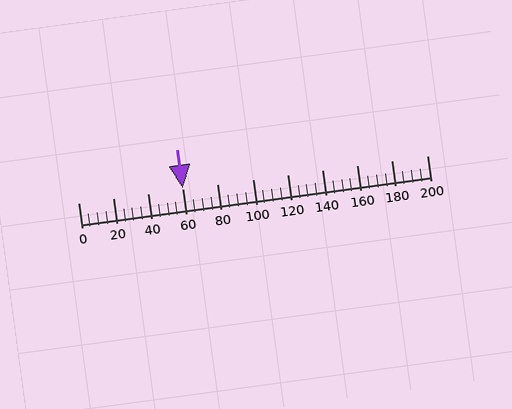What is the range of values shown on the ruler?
The ruler shows values from 0 to 200.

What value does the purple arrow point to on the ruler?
The purple arrow points to approximately 60.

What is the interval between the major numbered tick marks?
The major tick marks are spaced 20 units apart.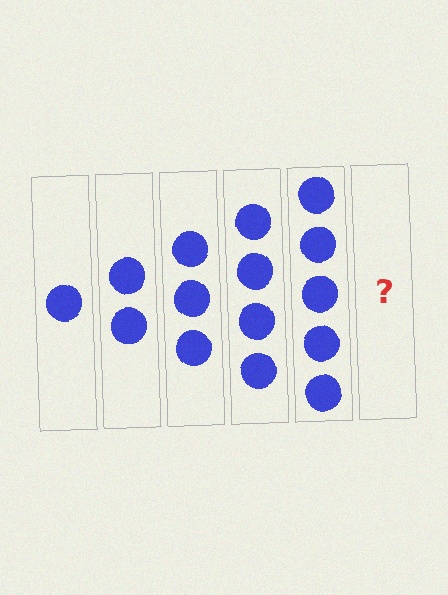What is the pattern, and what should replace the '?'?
The pattern is that each step adds one more circle. The '?' should be 6 circles.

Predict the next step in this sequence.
The next step is 6 circles.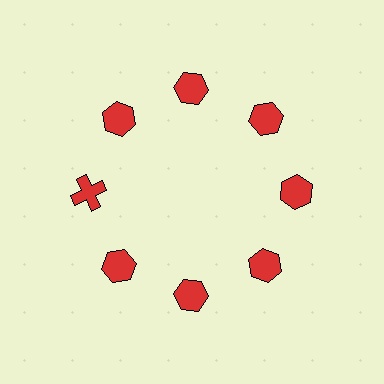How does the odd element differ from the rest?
It has a different shape: cross instead of hexagon.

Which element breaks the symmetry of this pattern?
The red cross at roughly the 9 o'clock position breaks the symmetry. All other shapes are red hexagons.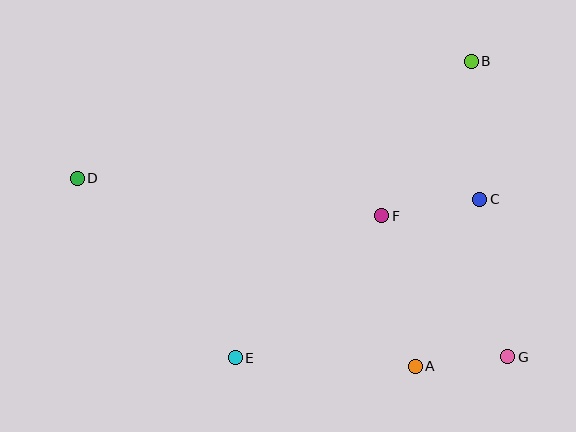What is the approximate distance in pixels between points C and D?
The distance between C and D is approximately 403 pixels.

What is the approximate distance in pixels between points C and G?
The distance between C and G is approximately 160 pixels.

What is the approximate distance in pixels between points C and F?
The distance between C and F is approximately 100 pixels.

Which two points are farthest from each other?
Points D and G are farthest from each other.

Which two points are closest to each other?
Points A and G are closest to each other.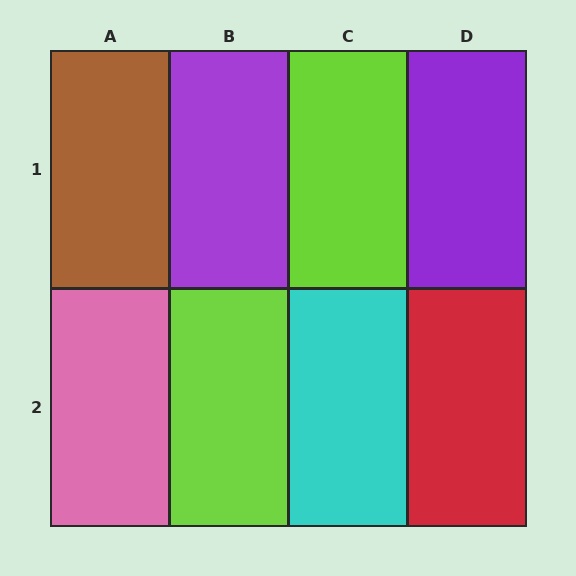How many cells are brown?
1 cell is brown.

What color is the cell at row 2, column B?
Lime.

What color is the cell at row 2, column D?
Red.